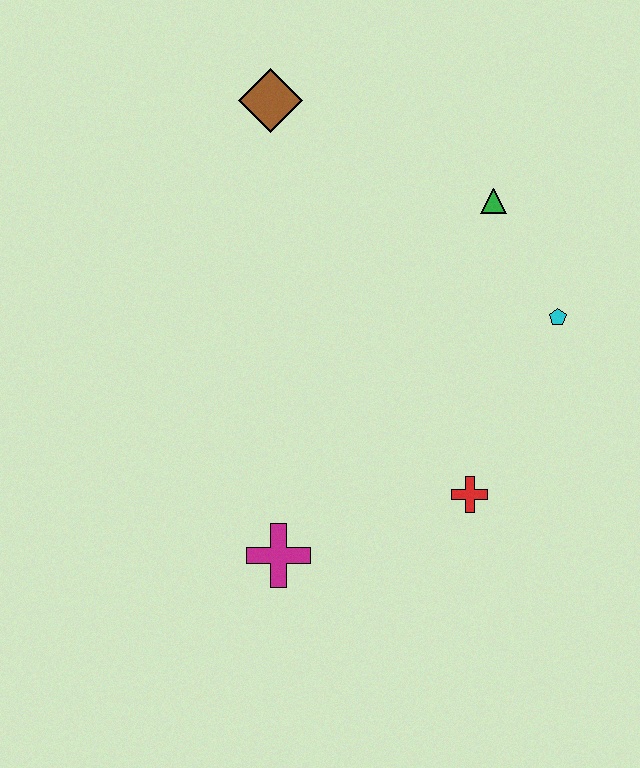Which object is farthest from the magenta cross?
The brown diamond is farthest from the magenta cross.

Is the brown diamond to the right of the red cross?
No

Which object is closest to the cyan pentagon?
The green triangle is closest to the cyan pentagon.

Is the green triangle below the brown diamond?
Yes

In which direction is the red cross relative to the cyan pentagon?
The red cross is below the cyan pentagon.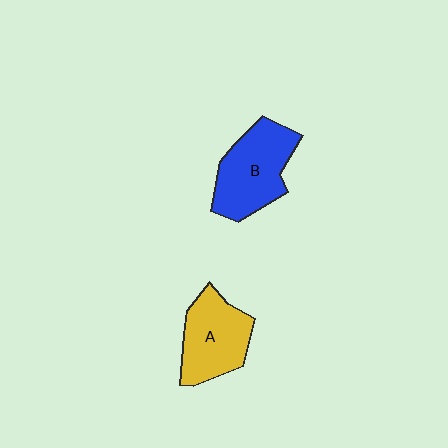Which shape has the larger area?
Shape B (blue).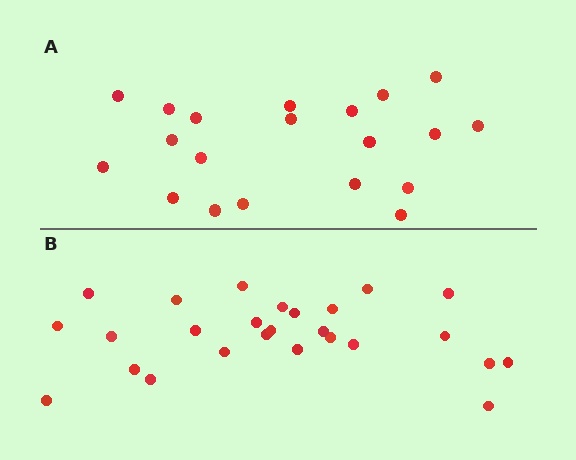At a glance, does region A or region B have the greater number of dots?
Region B (the bottom region) has more dots.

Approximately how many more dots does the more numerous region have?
Region B has about 6 more dots than region A.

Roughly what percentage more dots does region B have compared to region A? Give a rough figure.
About 30% more.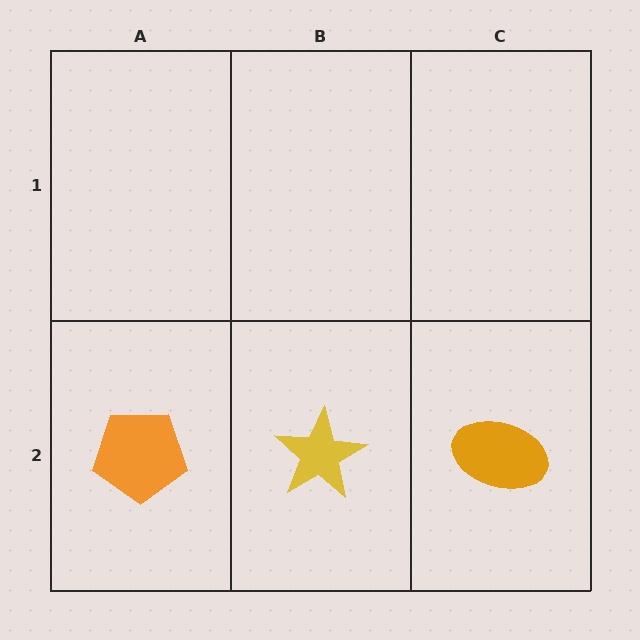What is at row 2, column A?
An orange pentagon.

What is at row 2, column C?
An orange ellipse.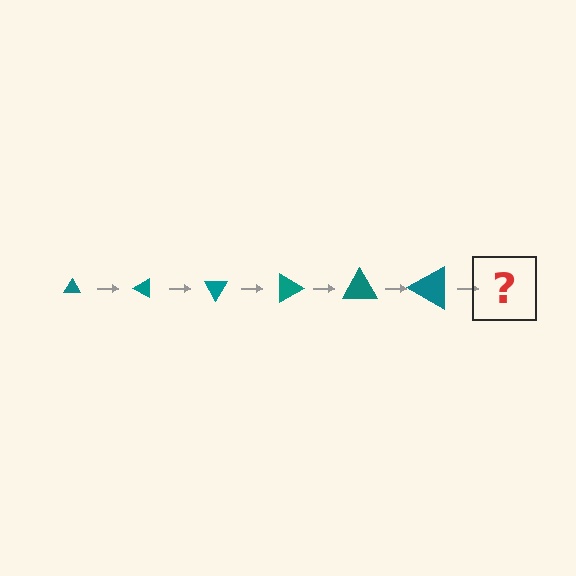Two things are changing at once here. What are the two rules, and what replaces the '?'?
The two rules are that the triangle grows larger each step and it rotates 30 degrees each step. The '?' should be a triangle, larger than the previous one and rotated 180 degrees from the start.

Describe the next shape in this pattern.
It should be a triangle, larger than the previous one and rotated 180 degrees from the start.